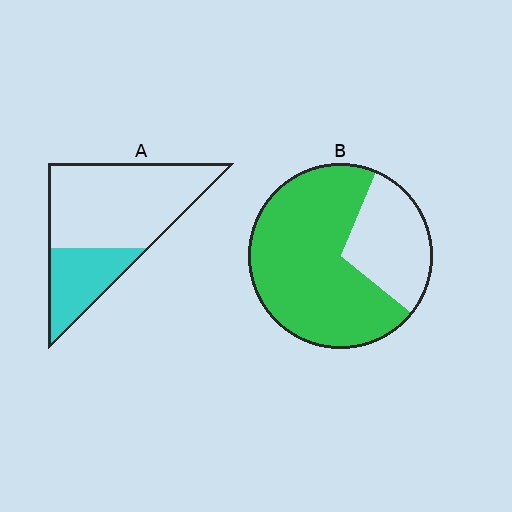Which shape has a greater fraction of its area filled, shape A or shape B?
Shape B.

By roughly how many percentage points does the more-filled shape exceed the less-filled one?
By roughly 40 percentage points (B over A).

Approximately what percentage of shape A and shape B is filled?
A is approximately 30% and B is approximately 70%.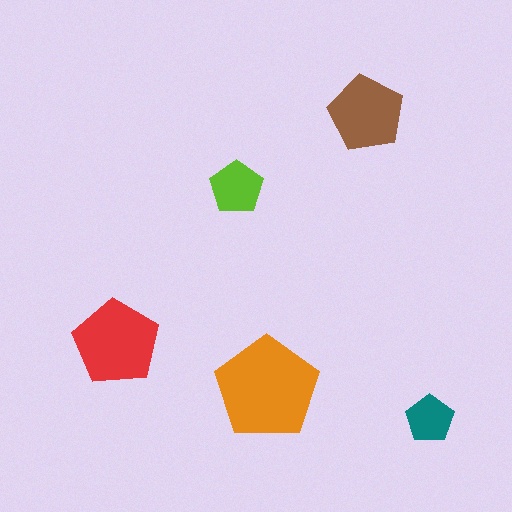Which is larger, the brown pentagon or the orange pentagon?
The orange one.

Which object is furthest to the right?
The teal pentagon is rightmost.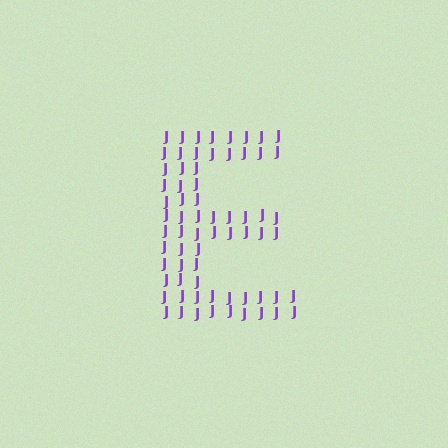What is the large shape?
The large shape is the letter E.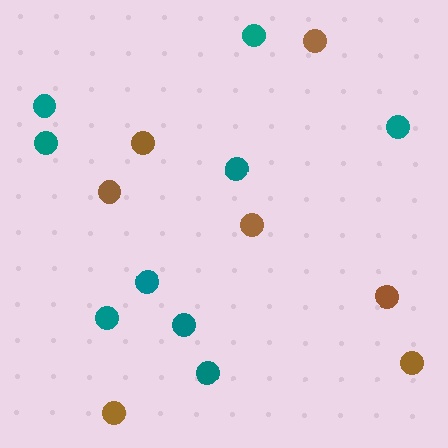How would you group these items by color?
There are 2 groups: one group of brown circles (7) and one group of teal circles (9).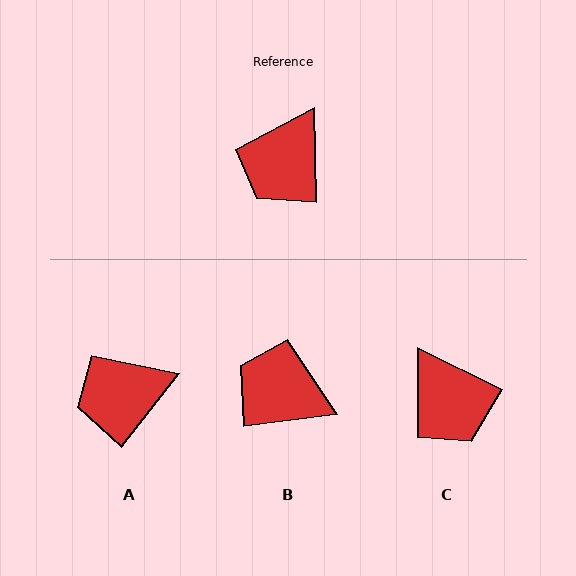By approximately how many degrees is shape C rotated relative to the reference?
Approximately 63 degrees counter-clockwise.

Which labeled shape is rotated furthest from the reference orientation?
B, about 84 degrees away.